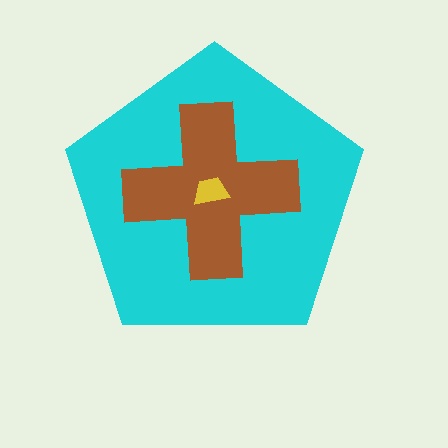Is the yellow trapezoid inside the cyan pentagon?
Yes.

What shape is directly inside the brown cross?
The yellow trapezoid.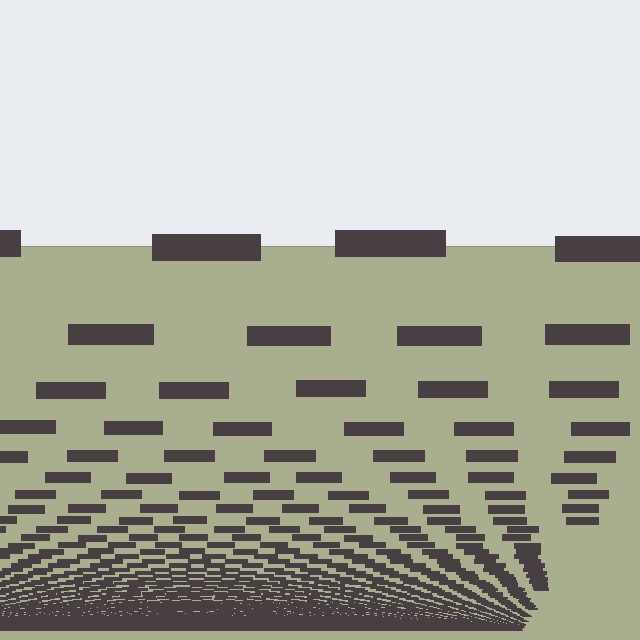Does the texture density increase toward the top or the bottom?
Density increases toward the bottom.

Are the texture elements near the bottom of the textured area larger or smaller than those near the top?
Smaller. The gradient is inverted — elements near the bottom are smaller and denser.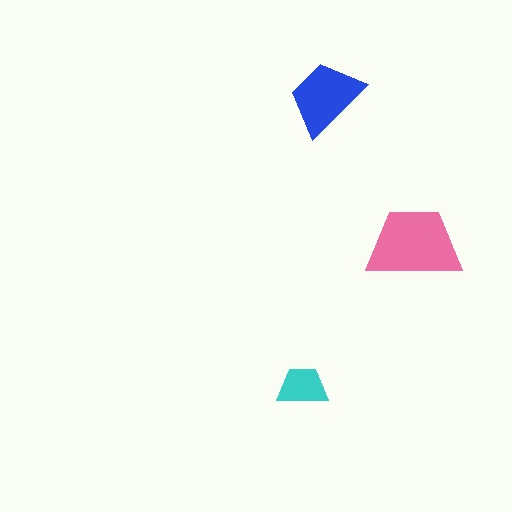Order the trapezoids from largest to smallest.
the pink one, the blue one, the cyan one.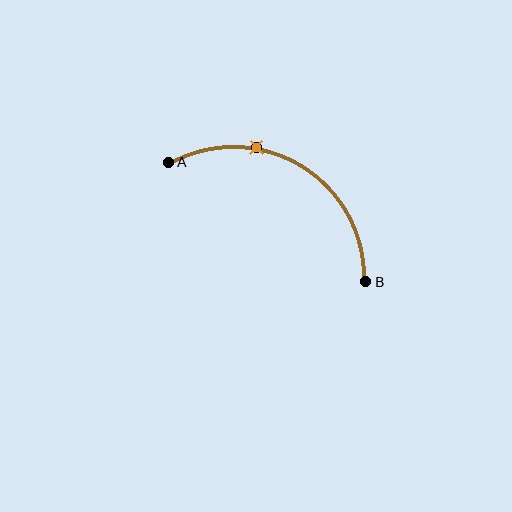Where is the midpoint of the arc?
The arc midpoint is the point on the curve farthest from the straight line joining A and B. It sits above that line.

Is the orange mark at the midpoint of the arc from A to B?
No. The orange mark lies on the arc but is closer to endpoint A. The arc midpoint would be at the point on the curve equidistant along the arc from both A and B.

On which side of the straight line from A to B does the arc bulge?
The arc bulges above the straight line connecting A and B.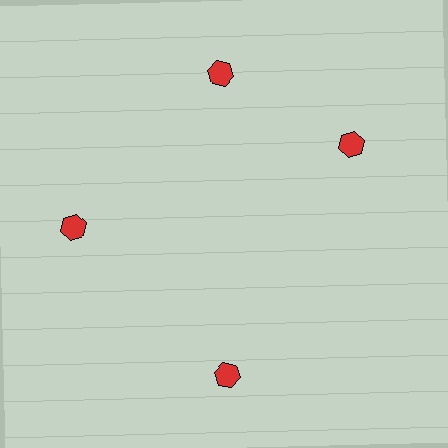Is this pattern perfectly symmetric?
No. The 4 red hexagons are arranged in a ring, but one element near the 3 o'clock position is rotated out of alignment along the ring, breaking the 4-fold rotational symmetry.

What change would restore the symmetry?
The symmetry would be restored by rotating it back into even spacing with its neighbors so that all 4 hexagons sit at equal angles and equal distance from the center.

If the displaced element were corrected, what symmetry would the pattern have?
It would have 4-fold rotational symmetry — the pattern would map onto itself every 90 degrees.